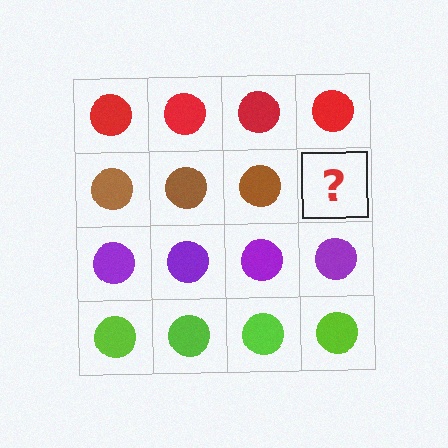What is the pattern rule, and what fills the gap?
The rule is that each row has a consistent color. The gap should be filled with a brown circle.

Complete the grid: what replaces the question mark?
The question mark should be replaced with a brown circle.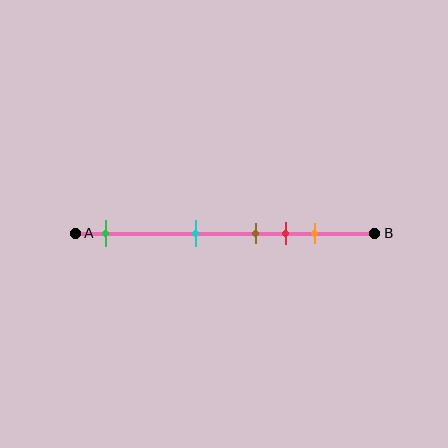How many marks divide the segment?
There are 5 marks dividing the segment.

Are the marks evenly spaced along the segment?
No, the marks are not evenly spaced.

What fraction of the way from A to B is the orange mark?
The orange mark is approximately 80% (0.8) of the way from A to B.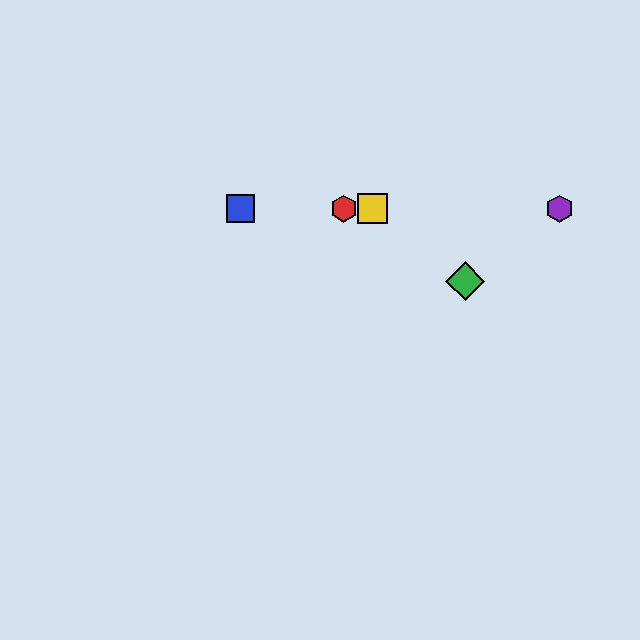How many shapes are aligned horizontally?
4 shapes (the red hexagon, the blue square, the yellow square, the purple hexagon) are aligned horizontally.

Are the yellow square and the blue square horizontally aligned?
Yes, both are at y≈209.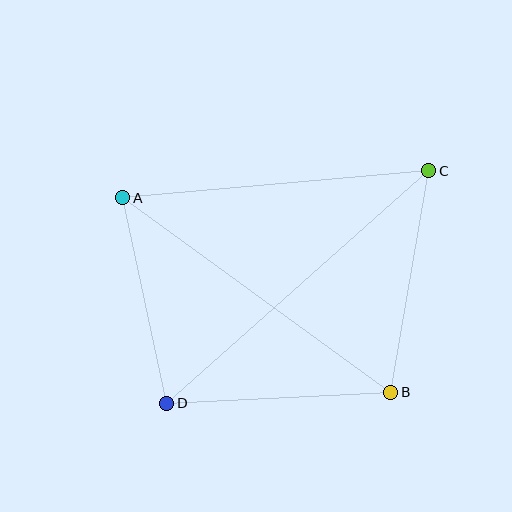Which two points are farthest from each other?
Points C and D are farthest from each other.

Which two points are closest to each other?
Points A and D are closest to each other.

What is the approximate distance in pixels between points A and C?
The distance between A and C is approximately 307 pixels.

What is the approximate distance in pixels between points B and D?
The distance between B and D is approximately 224 pixels.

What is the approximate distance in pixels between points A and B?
The distance between A and B is approximately 331 pixels.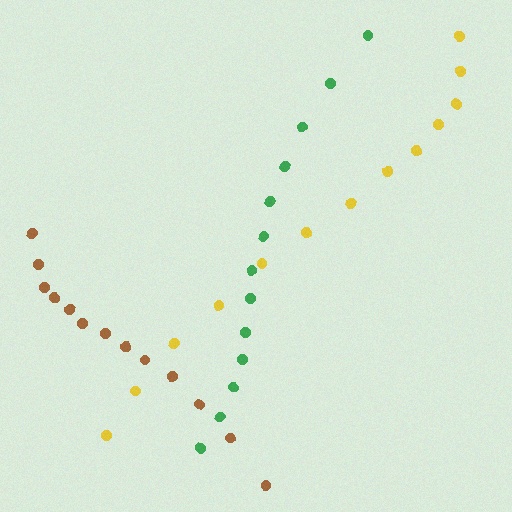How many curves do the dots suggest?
There are 3 distinct paths.